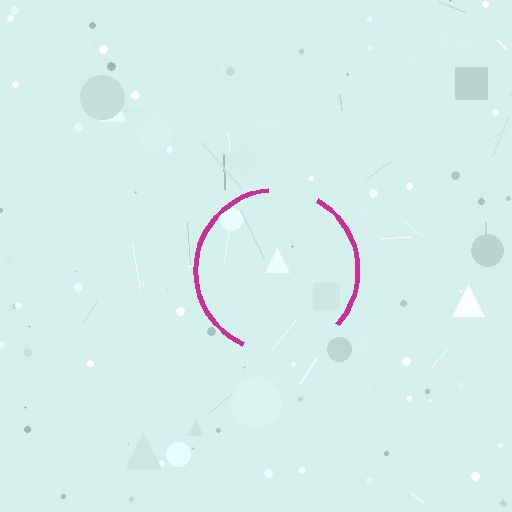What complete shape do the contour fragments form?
The contour fragments form a circle.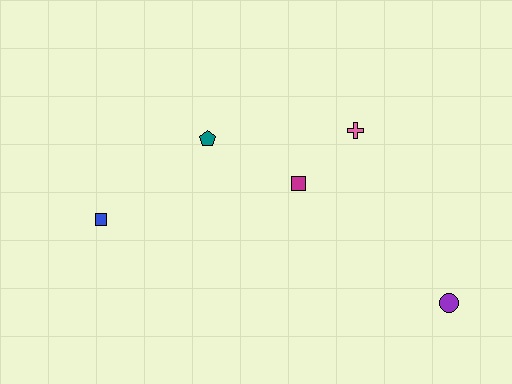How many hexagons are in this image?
There are no hexagons.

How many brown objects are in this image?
There are no brown objects.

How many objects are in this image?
There are 5 objects.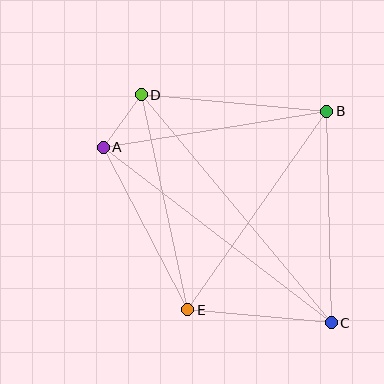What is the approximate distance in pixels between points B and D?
The distance between B and D is approximately 186 pixels.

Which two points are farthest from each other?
Points C and D are farthest from each other.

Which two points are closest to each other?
Points A and D are closest to each other.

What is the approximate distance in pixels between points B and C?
The distance between B and C is approximately 212 pixels.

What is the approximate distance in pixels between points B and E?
The distance between B and E is approximately 242 pixels.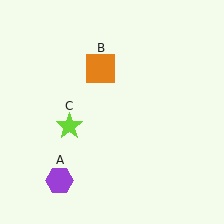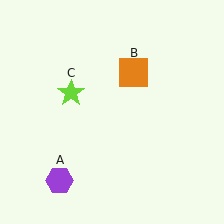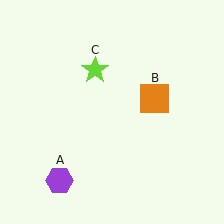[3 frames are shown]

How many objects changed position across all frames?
2 objects changed position: orange square (object B), lime star (object C).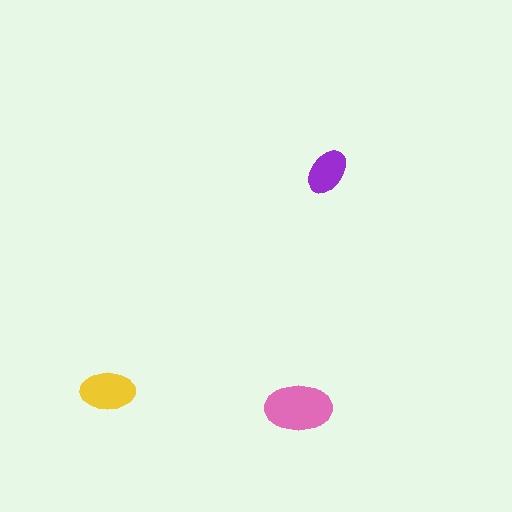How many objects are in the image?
There are 3 objects in the image.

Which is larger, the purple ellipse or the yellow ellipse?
The yellow one.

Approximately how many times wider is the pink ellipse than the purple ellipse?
About 1.5 times wider.